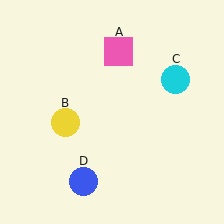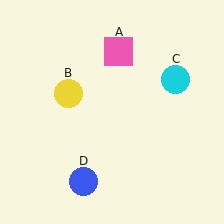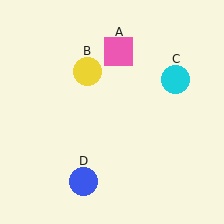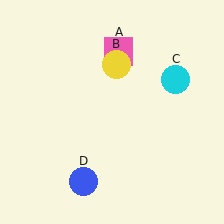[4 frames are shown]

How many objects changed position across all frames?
1 object changed position: yellow circle (object B).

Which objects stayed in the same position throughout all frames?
Pink square (object A) and cyan circle (object C) and blue circle (object D) remained stationary.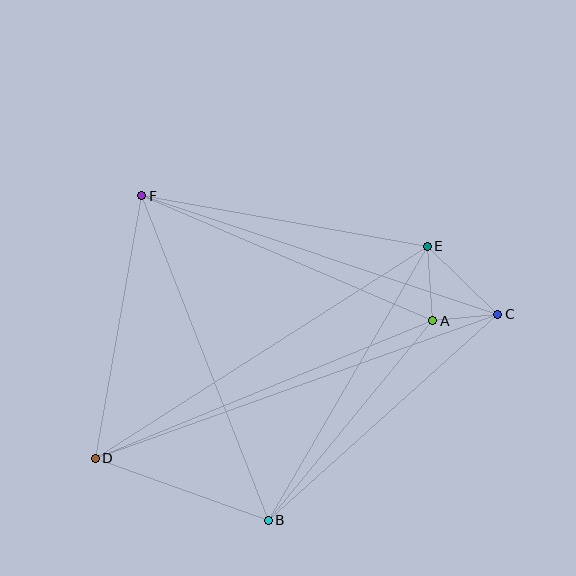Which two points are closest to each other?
Points A and C are closest to each other.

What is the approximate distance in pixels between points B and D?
The distance between B and D is approximately 184 pixels.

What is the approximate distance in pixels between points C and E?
The distance between C and E is approximately 98 pixels.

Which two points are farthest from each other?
Points C and D are farthest from each other.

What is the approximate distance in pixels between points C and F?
The distance between C and F is approximately 375 pixels.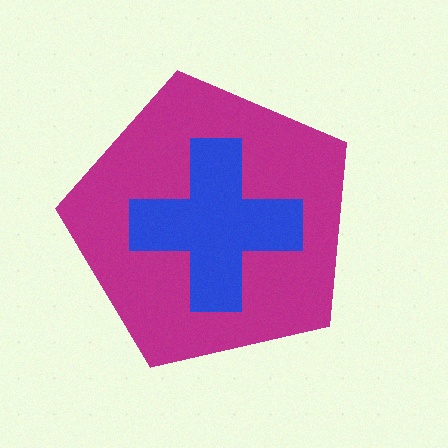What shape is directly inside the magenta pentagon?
The blue cross.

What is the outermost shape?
The magenta pentagon.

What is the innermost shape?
The blue cross.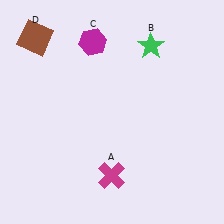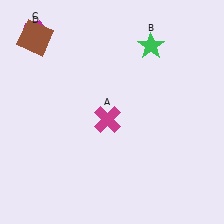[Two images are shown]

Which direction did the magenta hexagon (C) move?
The magenta hexagon (C) moved left.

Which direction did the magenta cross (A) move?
The magenta cross (A) moved up.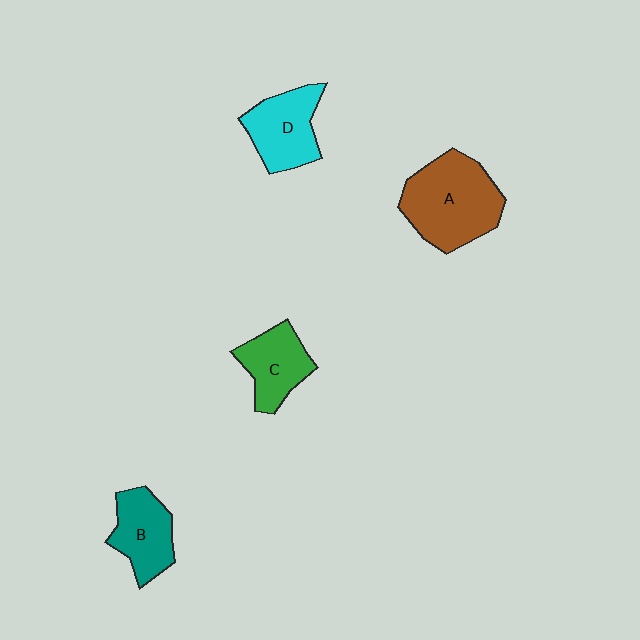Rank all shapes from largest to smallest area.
From largest to smallest: A (brown), D (cyan), B (teal), C (green).